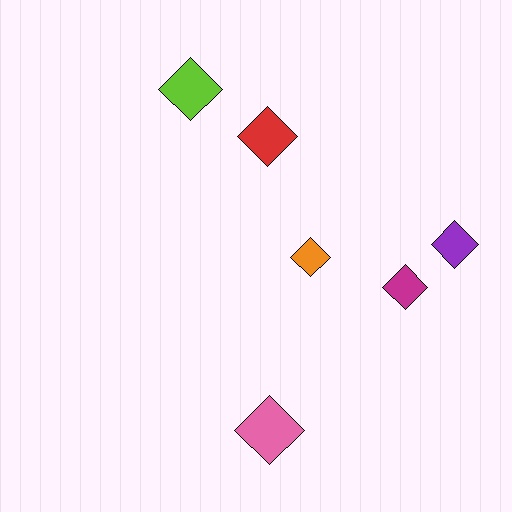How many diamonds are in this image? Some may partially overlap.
There are 6 diamonds.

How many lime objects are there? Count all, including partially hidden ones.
There is 1 lime object.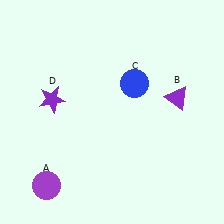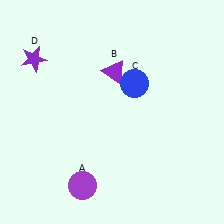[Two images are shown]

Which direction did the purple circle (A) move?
The purple circle (A) moved right.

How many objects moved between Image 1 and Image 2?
3 objects moved between the two images.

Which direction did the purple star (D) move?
The purple star (D) moved up.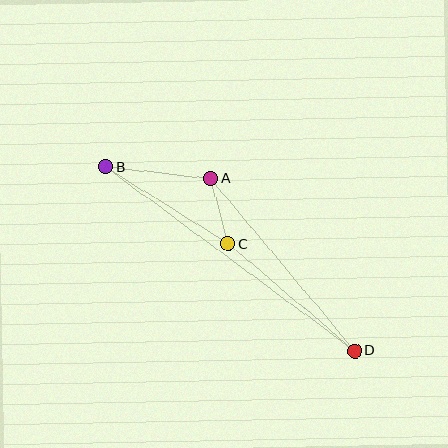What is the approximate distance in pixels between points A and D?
The distance between A and D is approximately 224 pixels.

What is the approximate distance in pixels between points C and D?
The distance between C and D is approximately 166 pixels.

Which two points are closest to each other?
Points A and C are closest to each other.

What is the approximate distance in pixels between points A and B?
The distance between A and B is approximately 106 pixels.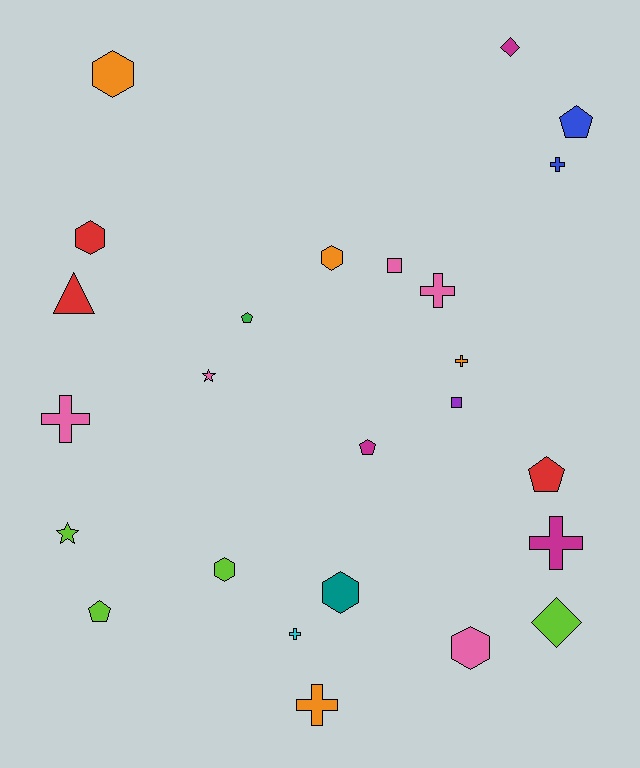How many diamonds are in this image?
There are 2 diamonds.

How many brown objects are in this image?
There are no brown objects.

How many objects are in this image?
There are 25 objects.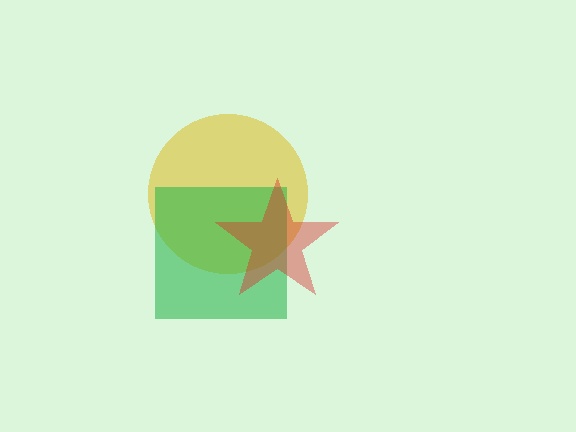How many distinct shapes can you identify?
There are 3 distinct shapes: a yellow circle, a green square, a red star.